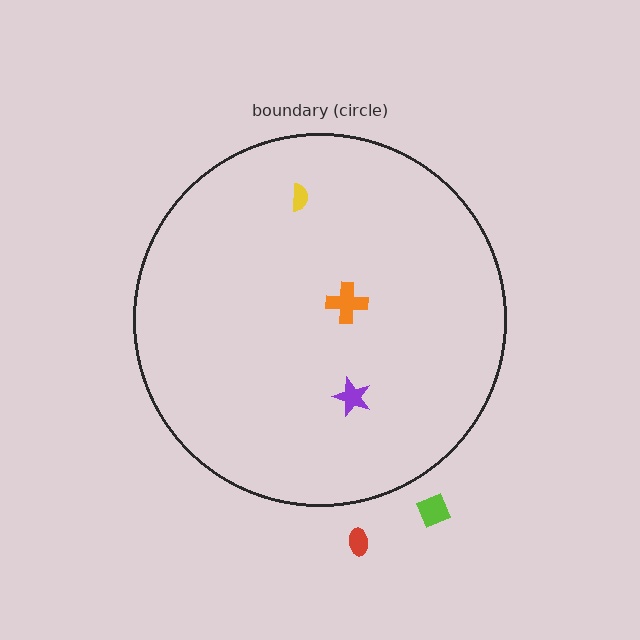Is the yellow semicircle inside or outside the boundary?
Inside.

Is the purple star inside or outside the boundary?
Inside.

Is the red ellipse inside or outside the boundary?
Outside.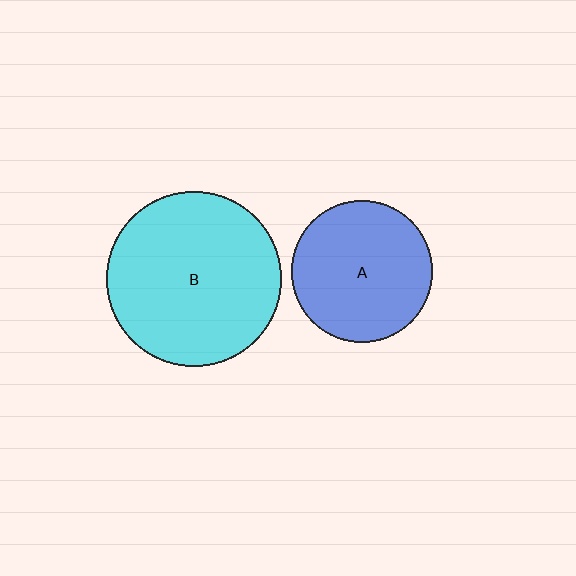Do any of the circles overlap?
No, none of the circles overlap.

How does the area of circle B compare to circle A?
Approximately 1.5 times.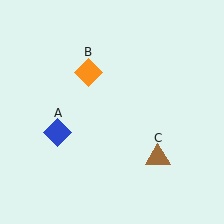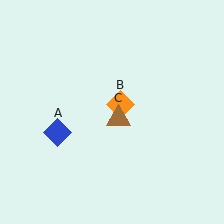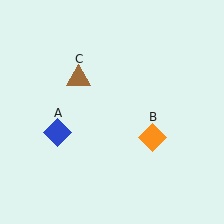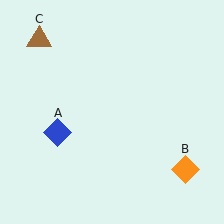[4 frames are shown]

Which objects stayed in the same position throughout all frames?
Blue diamond (object A) remained stationary.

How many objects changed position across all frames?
2 objects changed position: orange diamond (object B), brown triangle (object C).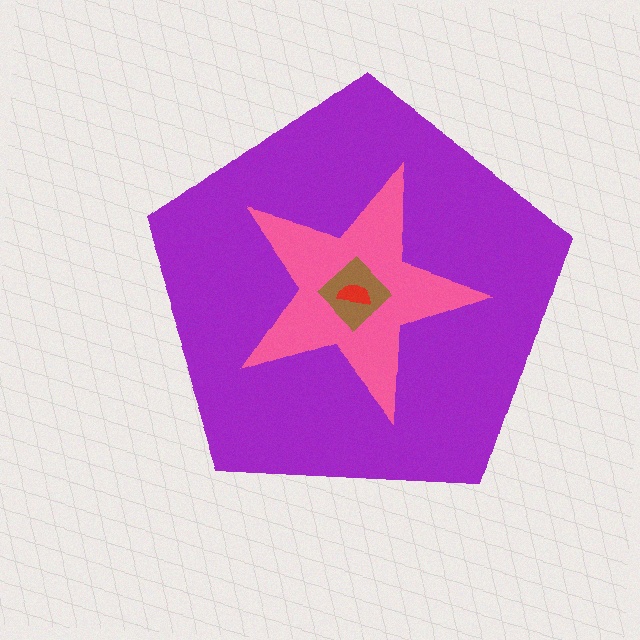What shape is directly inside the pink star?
The brown diamond.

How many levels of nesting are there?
4.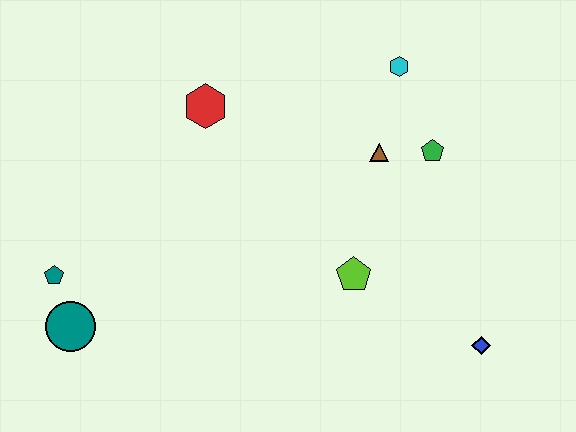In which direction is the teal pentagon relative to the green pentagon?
The teal pentagon is to the left of the green pentagon.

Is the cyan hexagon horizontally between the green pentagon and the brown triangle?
Yes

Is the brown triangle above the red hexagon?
No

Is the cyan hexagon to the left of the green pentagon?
Yes